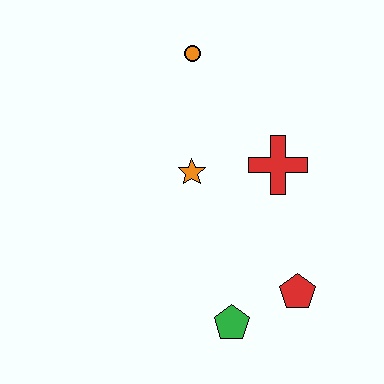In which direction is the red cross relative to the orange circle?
The red cross is below the orange circle.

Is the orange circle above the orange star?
Yes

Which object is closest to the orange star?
The red cross is closest to the orange star.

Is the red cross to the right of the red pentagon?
No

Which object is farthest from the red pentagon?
The orange circle is farthest from the red pentagon.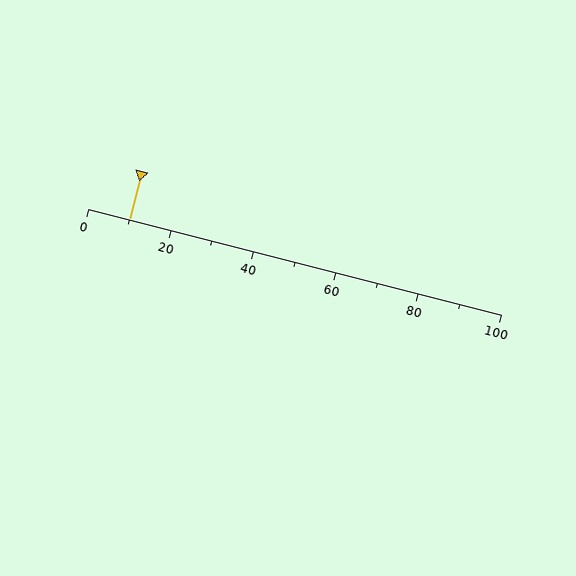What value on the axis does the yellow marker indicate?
The marker indicates approximately 10.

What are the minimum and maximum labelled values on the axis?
The axis runs from 0 to 100.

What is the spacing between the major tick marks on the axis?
The major ticks are spaced 20 apart.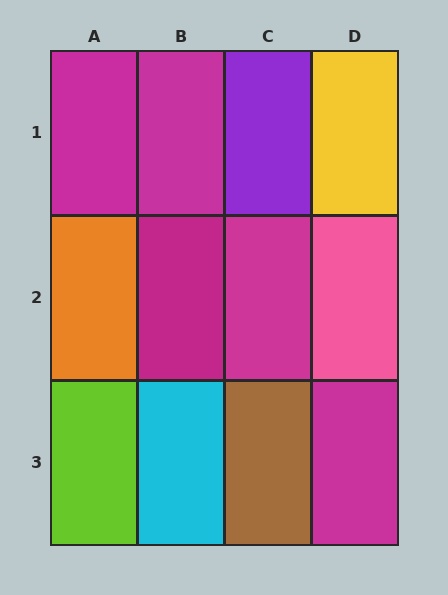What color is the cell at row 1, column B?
Magenta.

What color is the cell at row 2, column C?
Magenta.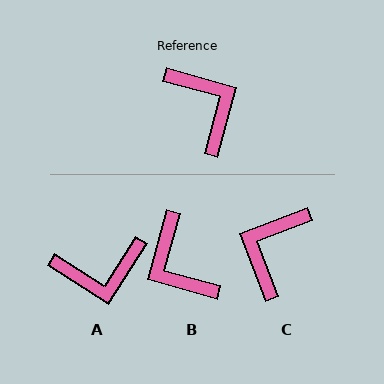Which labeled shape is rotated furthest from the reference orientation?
B, about 180 degrees away.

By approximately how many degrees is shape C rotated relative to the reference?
Approximately 126 degrees counter-clockwise.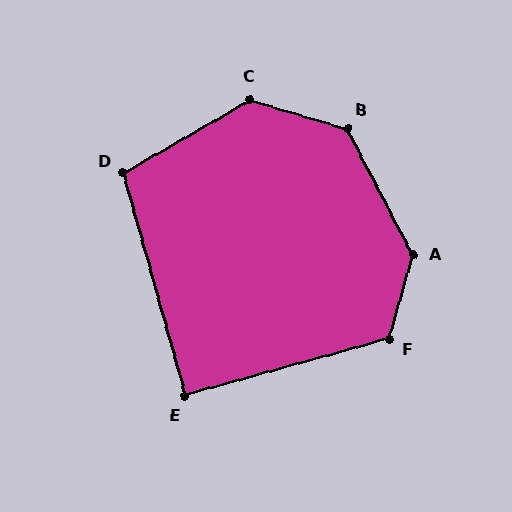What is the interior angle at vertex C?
Approximately 133 degrees (obtuse).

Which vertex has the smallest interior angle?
E, at approximately 90 degrees.